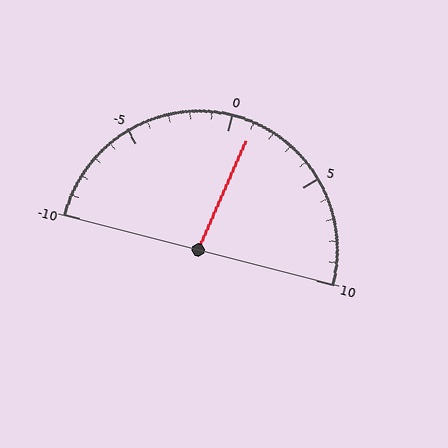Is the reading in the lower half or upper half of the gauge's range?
The reading is in the upper half of the range (-10 to 10).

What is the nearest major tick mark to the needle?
The nearest major tick mark is 0.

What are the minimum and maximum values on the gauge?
The gauge ranges from -10 to 10.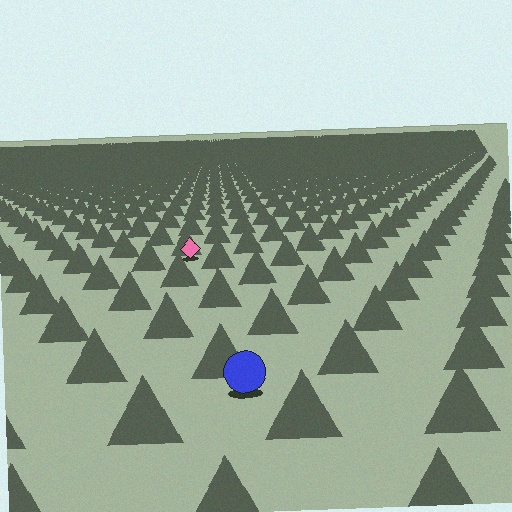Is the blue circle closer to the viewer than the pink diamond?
Yes. The blue circle is closer — you can tell from the texture gradient: the ground texture is coarser near it.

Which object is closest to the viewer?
The blue circle is closest. The texture marks near it are larger and more spread out.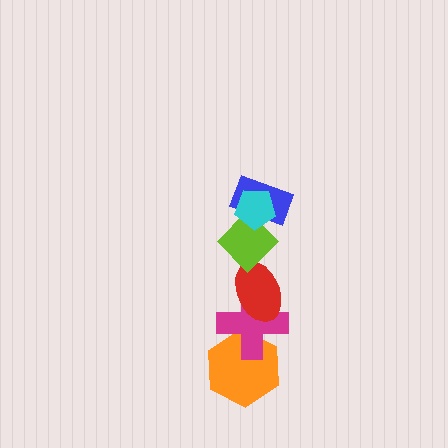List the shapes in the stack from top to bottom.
From top to bottom: the cyan pentagon, the blue rectangle, the lime diamond, the red ellipse, the magenta cross, the orange hexagon.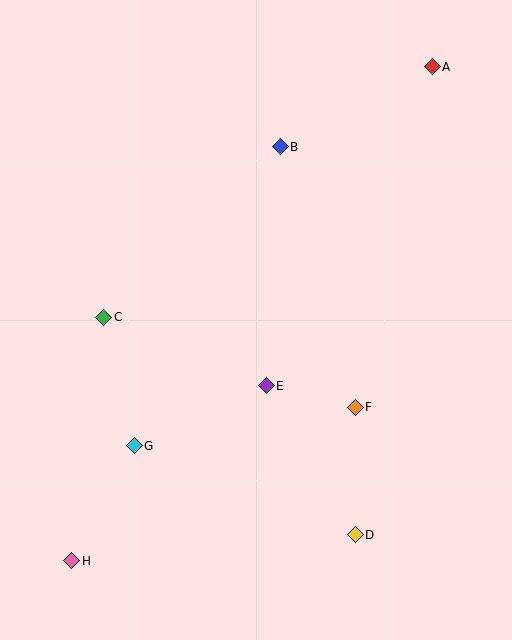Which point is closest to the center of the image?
Point E at (266, 386) is closest to the center.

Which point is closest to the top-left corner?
Point B is closest to the top-left corner.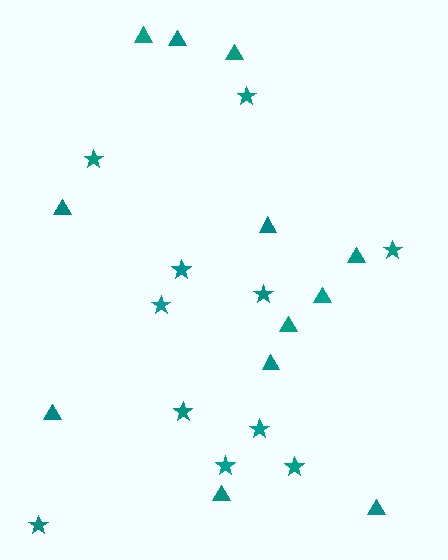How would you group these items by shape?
There are 2 groups: one group of stars (11) and one group of triangles (12).